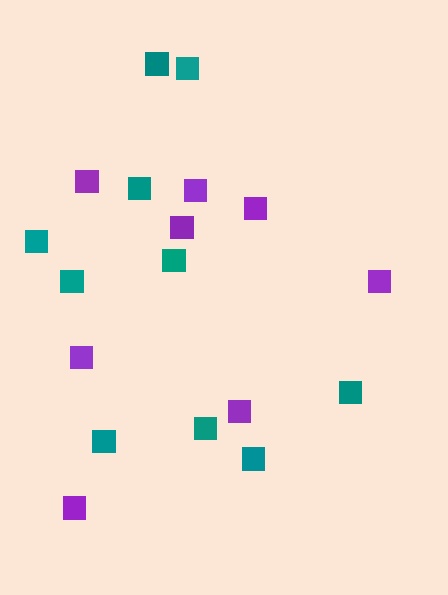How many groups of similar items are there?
There are 2 groups: one group of teal squares (10) and one group of purple squares (8).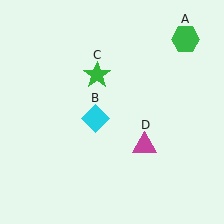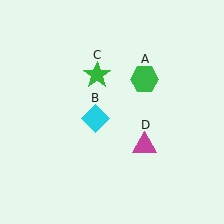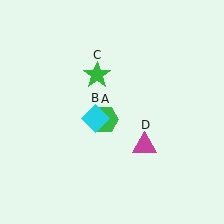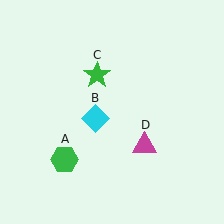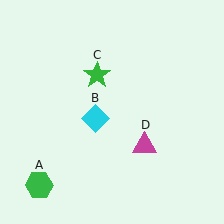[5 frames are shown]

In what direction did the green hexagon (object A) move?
The green hexagon (object A) moved down and to the left.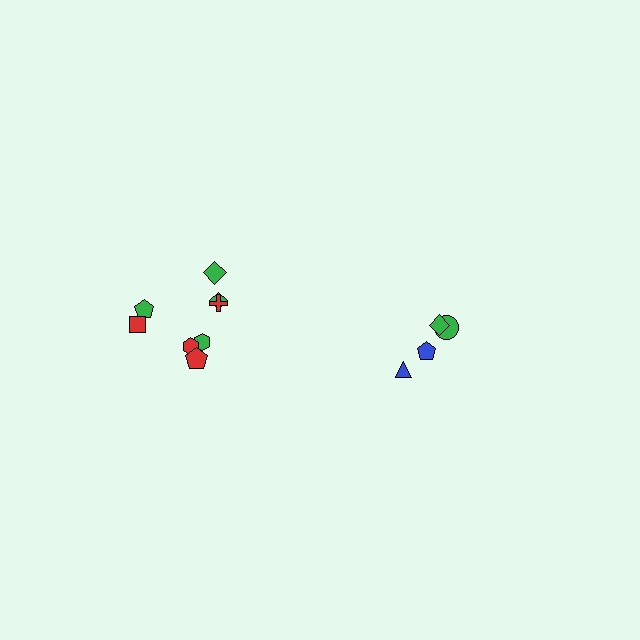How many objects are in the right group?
There are 4 objects.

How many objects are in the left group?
There are 8 objects.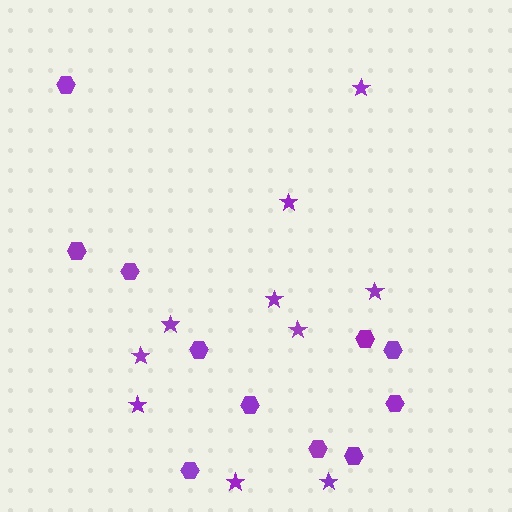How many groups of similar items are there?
There are 2 groups: one group of hexagons (11) and one group of stars (10).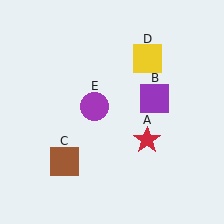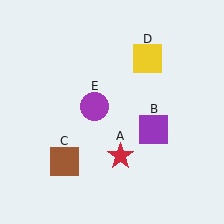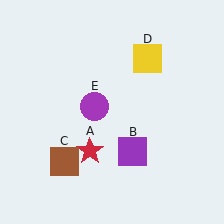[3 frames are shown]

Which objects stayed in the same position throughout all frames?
Brown square (object C) and yellow square (object D) and purple circle (object E) remained stationary.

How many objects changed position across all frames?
2 objects changed position: red star (object A), purple square (object B).